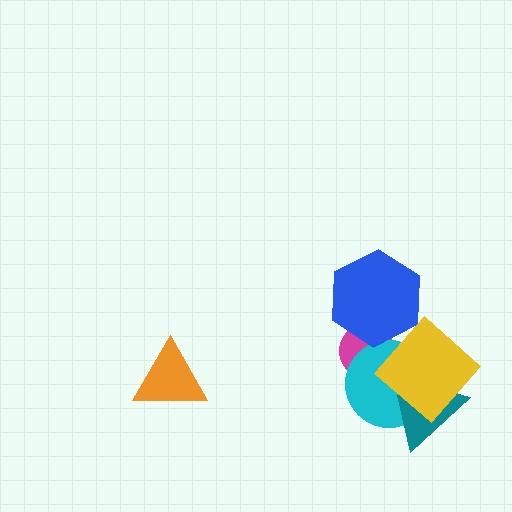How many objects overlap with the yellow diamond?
2 objects overlap with the yellow diamond.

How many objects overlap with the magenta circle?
2 objects overlap with the magenta circle.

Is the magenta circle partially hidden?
Yes, it is partially covered by another shape.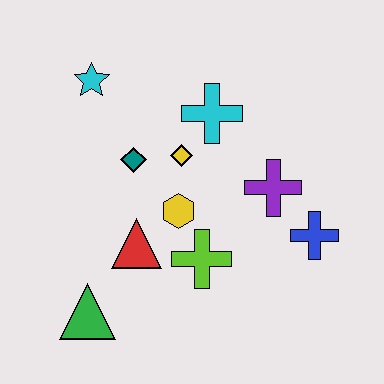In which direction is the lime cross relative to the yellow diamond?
The lime cross is below the yellow diamond.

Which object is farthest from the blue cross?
The cyan star is farthest from the blue cross.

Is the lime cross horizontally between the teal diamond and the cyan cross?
Yes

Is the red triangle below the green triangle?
No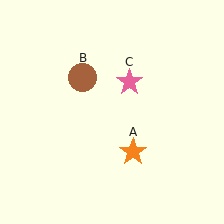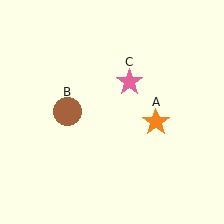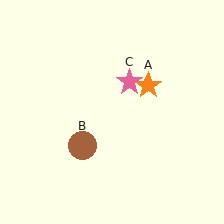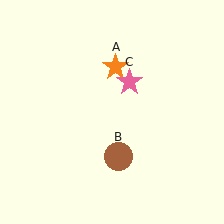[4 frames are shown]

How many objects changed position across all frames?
2 objects changed position: orange star (object A), brown circle (object B).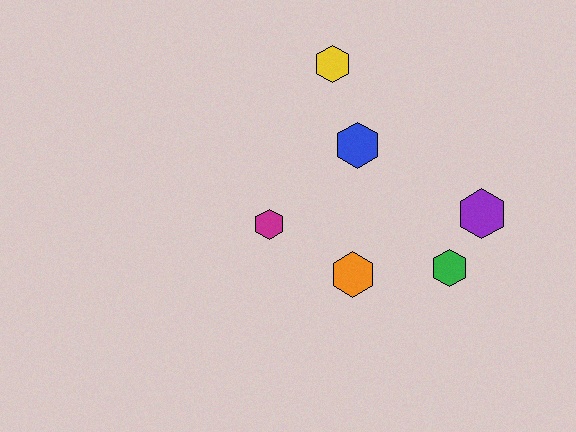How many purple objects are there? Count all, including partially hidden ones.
There is 1 purple object.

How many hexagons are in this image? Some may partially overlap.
There are 6 hexagons.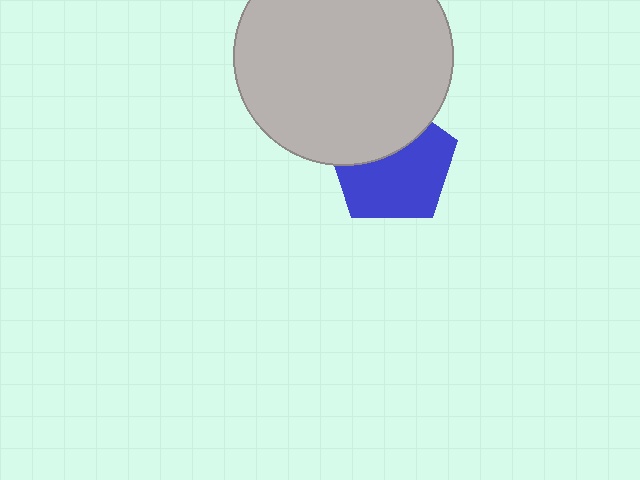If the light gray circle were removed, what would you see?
You would see the complete blue pentagon.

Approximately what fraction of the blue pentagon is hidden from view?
Roughly 38% of the blue pentagon is hidden behind the light gray circle.